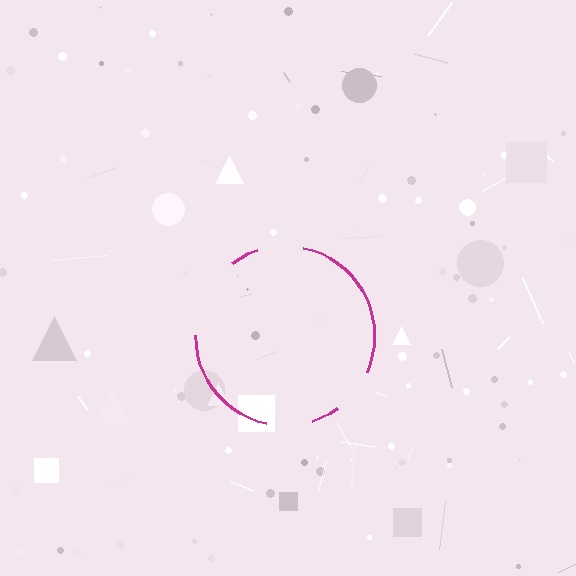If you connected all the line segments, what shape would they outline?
They would outline a circle.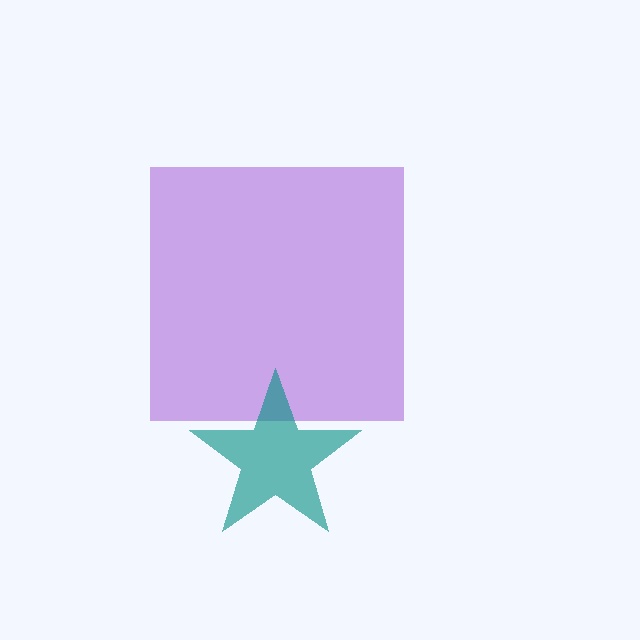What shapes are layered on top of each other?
The layered shapes are: a purple square, a teal star.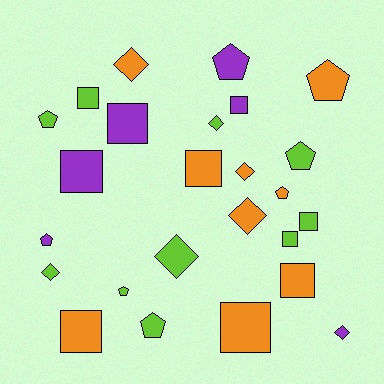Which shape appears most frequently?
Square, with 10 objects.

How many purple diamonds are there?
There is 1 purple diamond.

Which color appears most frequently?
Lime, with 10 objects.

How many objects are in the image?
There are 25 objects.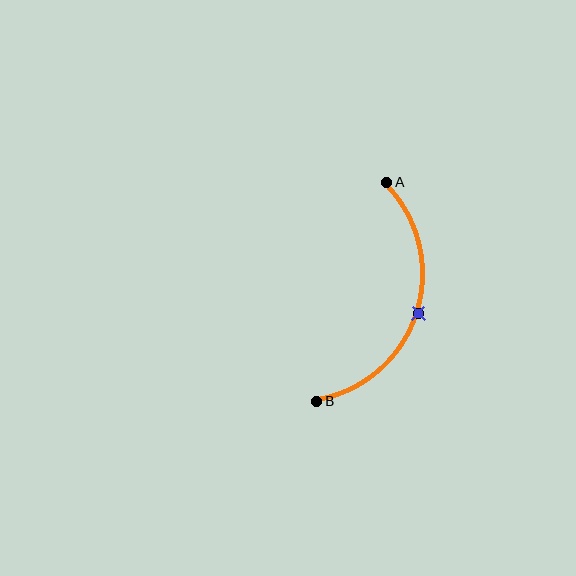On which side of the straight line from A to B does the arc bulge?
The arc bulges to the right of the straight line connecting A and B.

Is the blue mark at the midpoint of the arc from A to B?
Yes. The blue mark lies on the arc at equal arc-length from both A and B — it is the arc midpoint.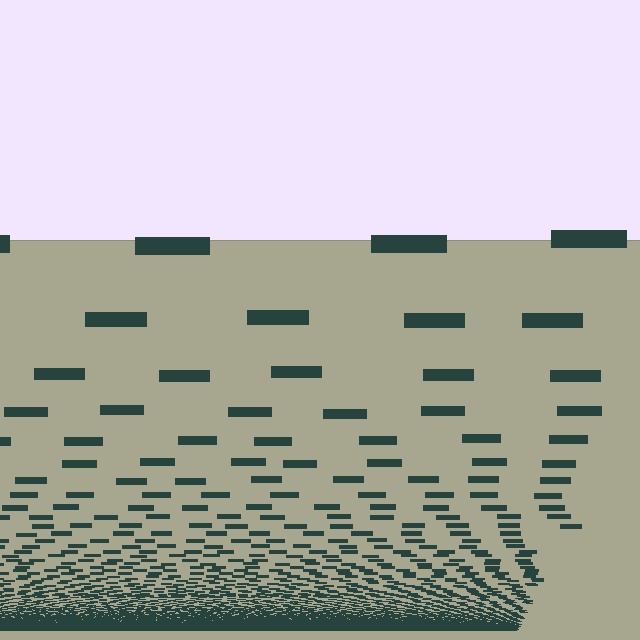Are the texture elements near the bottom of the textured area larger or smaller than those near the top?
Smaller. The gradient is inverted — elements near the bottom are smaller and denser.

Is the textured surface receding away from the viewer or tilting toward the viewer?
The surface appears to tilt toward the viewer. Texture elements get larger and sparser toward the top.